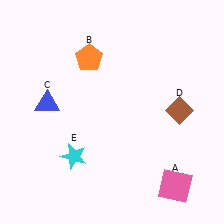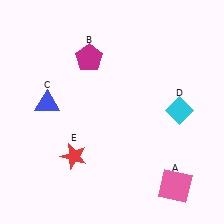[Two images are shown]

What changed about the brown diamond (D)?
In Image 1, D is brown. In Image 2, it changed to cyan.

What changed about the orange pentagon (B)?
In Image 1, B is orange. In Image 2, it changed to magenta.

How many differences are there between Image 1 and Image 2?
There are 3 differences between the two images.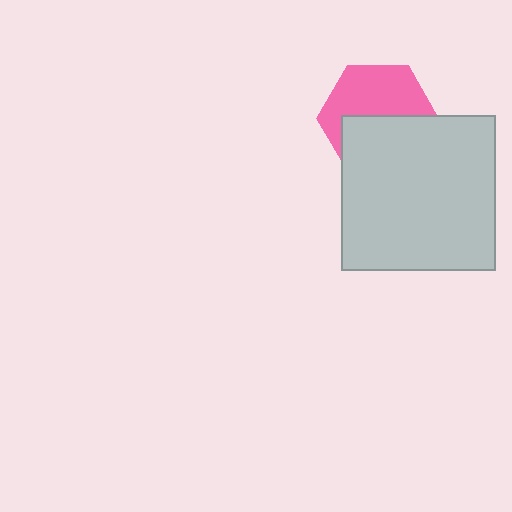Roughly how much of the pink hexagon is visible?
About half of it is visible (roughly 53%).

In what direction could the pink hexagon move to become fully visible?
The pink hexagon could move up. That would shift it out from behind the light gray square entirely.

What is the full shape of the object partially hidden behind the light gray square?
The partially hidden object is a pink hexagon.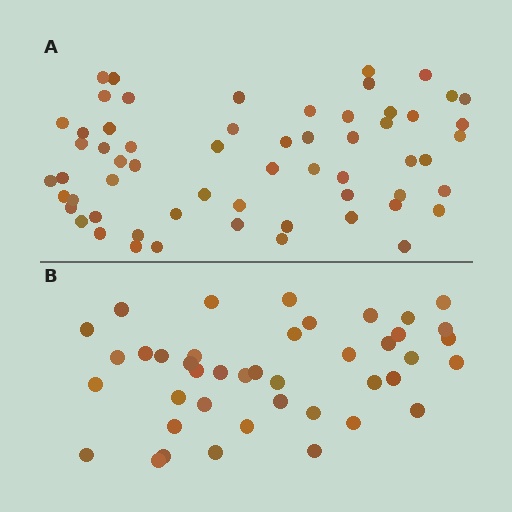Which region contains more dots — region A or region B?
Region A (the top region) has more dots.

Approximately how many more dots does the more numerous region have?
Region A has approximately 20 more dots than region B.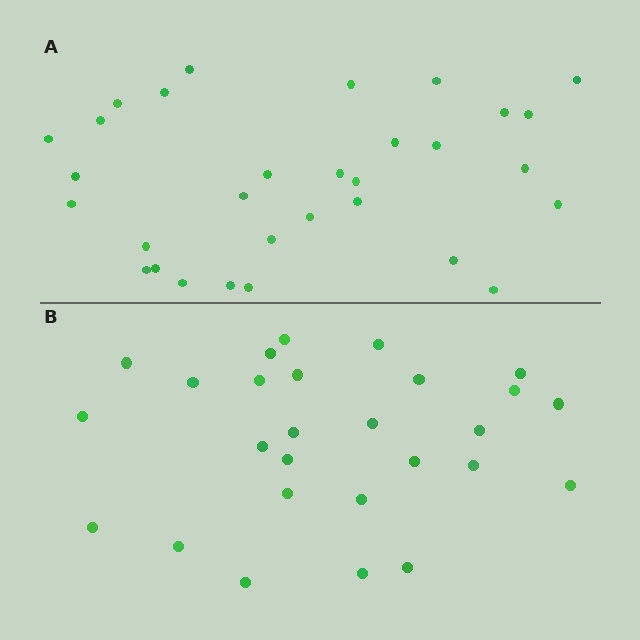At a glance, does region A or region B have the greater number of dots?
Region A (the top region) has more dots.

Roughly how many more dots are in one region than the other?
Region A has about 4 more dots than region B.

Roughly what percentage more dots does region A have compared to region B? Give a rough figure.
About 15% more.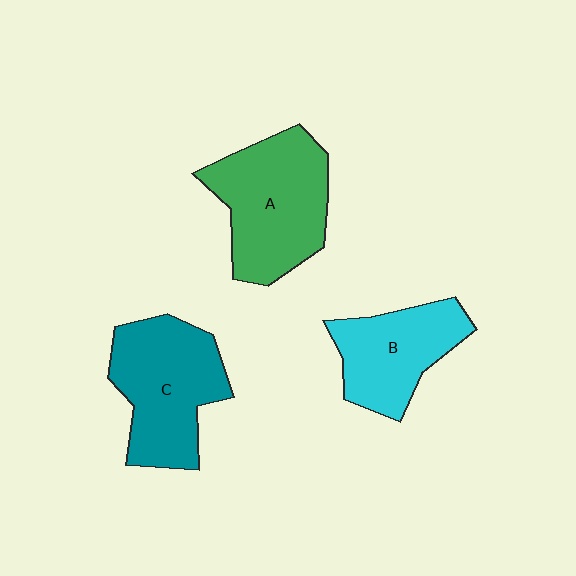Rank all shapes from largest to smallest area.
From largest to smallest: A (green), C (teal), B (cyan).